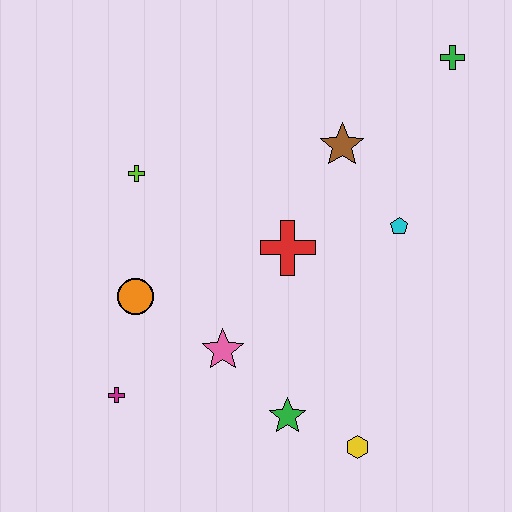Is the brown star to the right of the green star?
Yes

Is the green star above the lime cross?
No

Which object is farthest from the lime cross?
The yellow hexagon is farthest from the lime cross.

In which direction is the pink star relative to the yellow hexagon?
The pink star is to the left of the yellow hexagon.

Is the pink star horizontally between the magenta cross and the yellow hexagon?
Yes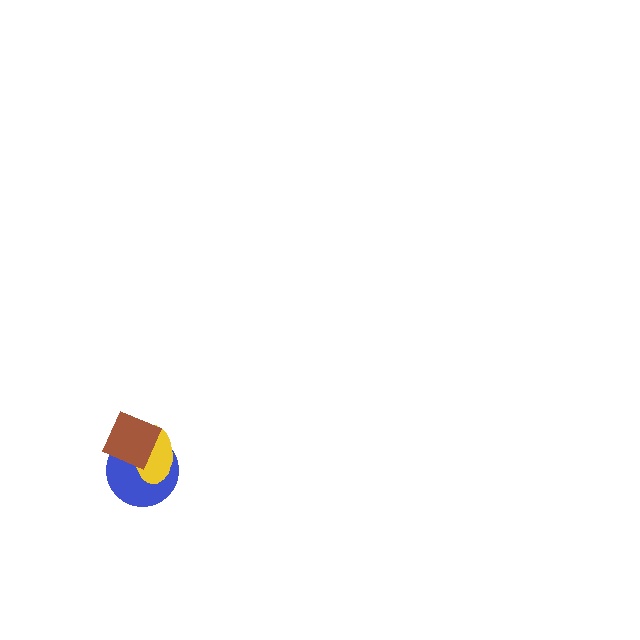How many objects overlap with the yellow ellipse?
2 objects overlap with the yellow ellipse.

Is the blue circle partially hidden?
Yes, it is partially covered by another shape.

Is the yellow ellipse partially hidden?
Yes, it is partially covered by another shape.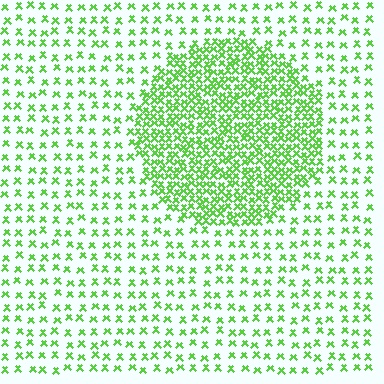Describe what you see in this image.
The image contains small lime elements arranged at two different densities. A circle-shaped region is visible where the elements are more densely packed than the surrounding area.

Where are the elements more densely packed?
The elements are more densely packed inside the circle boundary.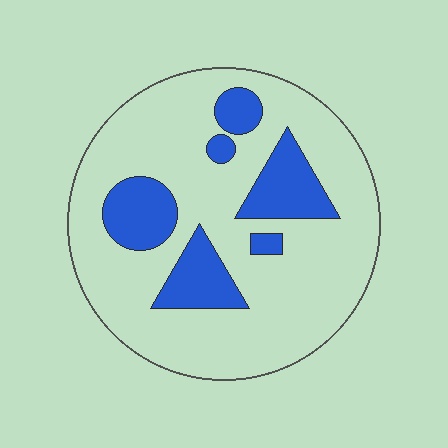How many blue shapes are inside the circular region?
6.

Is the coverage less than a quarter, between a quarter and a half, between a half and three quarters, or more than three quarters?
Less than a quarter.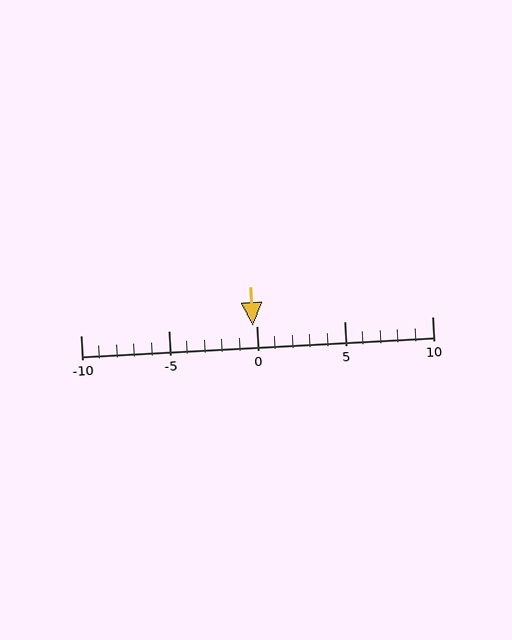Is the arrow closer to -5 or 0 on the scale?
The arrow is closer to 0.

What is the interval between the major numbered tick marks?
The major tick marks are spaced 5 units apart.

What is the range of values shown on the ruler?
The ruler shows values from -10 to 10.